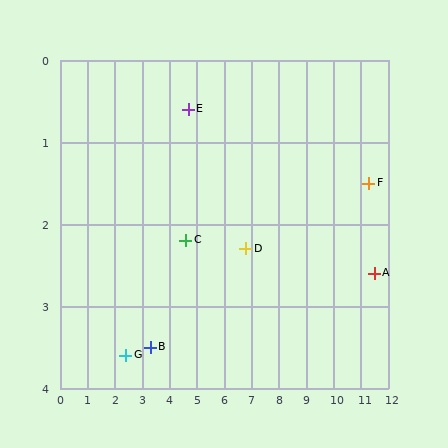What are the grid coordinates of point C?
Point C is at approximately (4.6, 2.2).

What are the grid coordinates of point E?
Point E is at approximately (4.7, 0.6).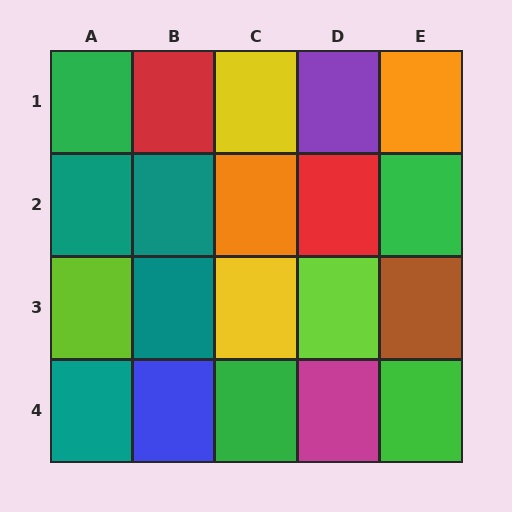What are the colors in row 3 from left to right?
Lime, teal, yellow, lime, brown.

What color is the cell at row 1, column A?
Green.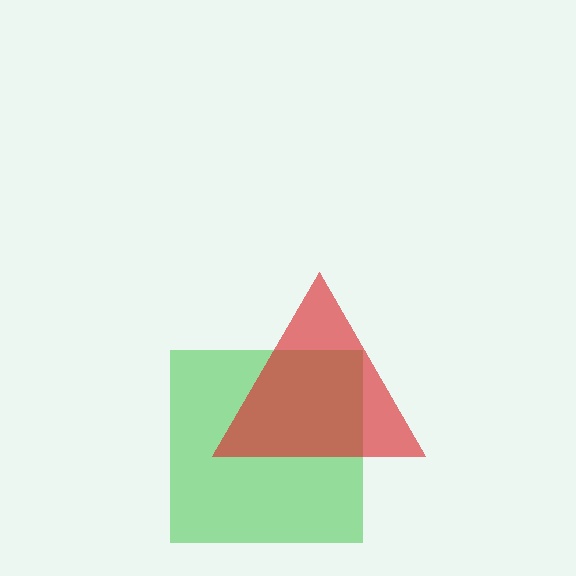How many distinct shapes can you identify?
There are 2 distinct shapes: a green square, a red triangle.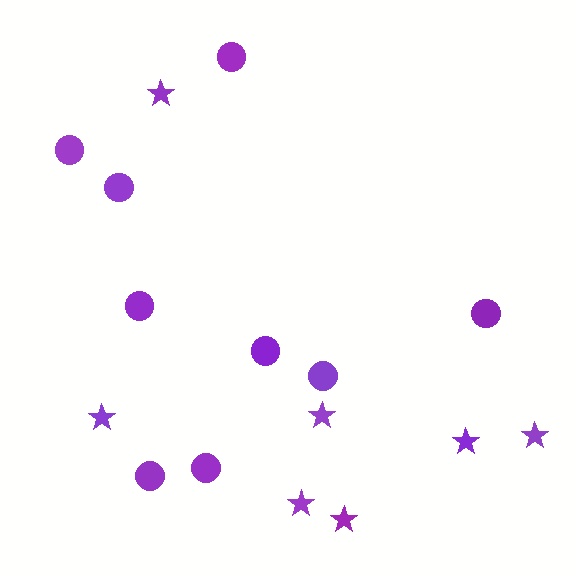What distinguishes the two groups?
There are 2 groups: one group of stars (7) and one group of circles (9).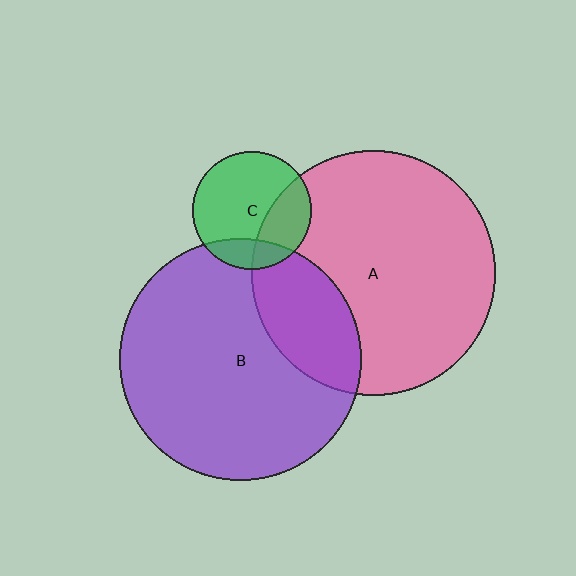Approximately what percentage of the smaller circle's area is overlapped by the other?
Approximately 15%.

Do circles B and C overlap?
Yes.